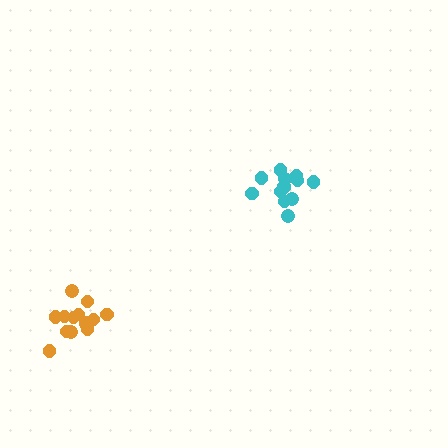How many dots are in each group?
Group 1: 13 dots, Group 2: 14 dots (27 total).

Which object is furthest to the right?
The cyan cluster is rightmost.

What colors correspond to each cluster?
The clusters are colored: cyan, orange.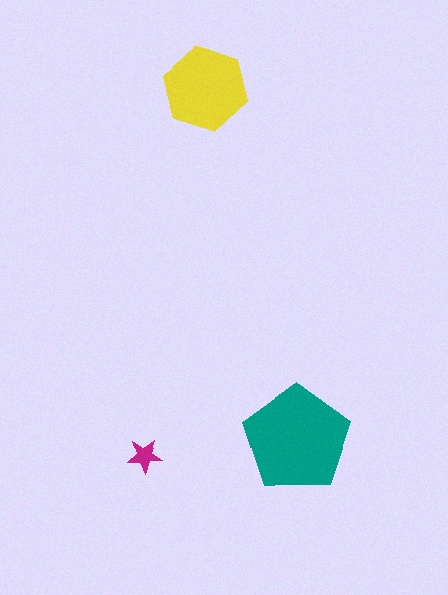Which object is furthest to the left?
The magenta star is leftmost.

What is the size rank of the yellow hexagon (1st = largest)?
2nd.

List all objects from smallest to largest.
The magenta star, the yellow hexagon, the teal pentagon.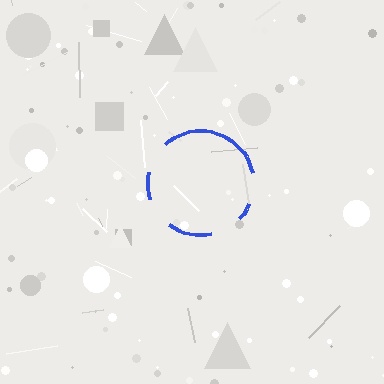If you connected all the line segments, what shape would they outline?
They would outline a circle.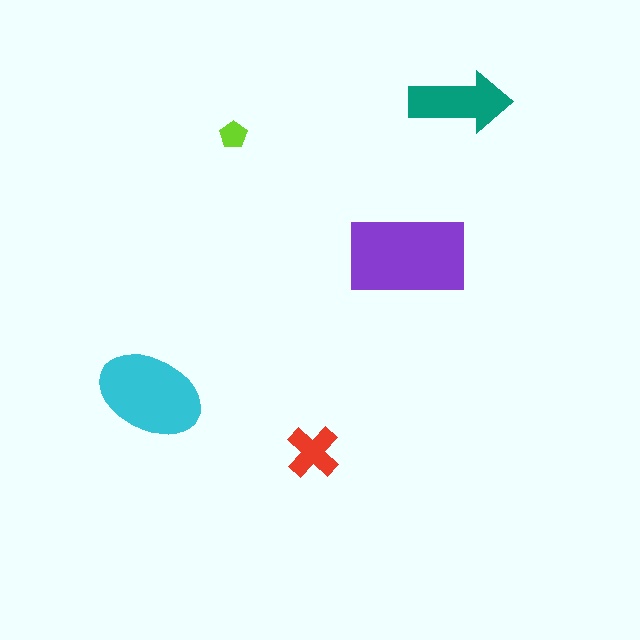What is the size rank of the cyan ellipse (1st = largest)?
2nd.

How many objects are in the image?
There are 5 objects in the image.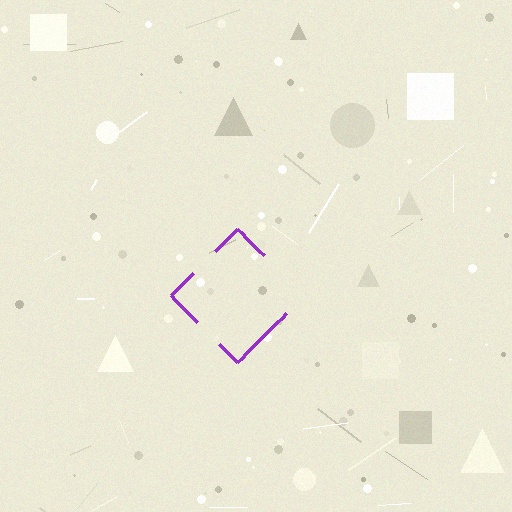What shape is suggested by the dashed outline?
The dashed outline suggests a diamond.